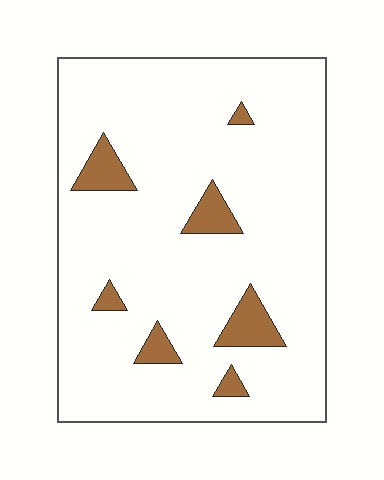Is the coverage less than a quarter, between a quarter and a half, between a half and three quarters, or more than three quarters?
Less than a quarter.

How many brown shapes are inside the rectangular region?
7.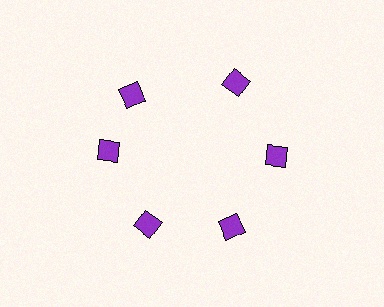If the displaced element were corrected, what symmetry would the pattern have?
It would have 6-fold rotational symmetry — the pattern would map onto itself every 60 degrees.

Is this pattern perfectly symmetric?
No. The 6 purple diamonds are arranged in a ring, but one element near the 11 o'clock position is rotated out of alignment along the ring, breaking the 6-fold rotational symmetry.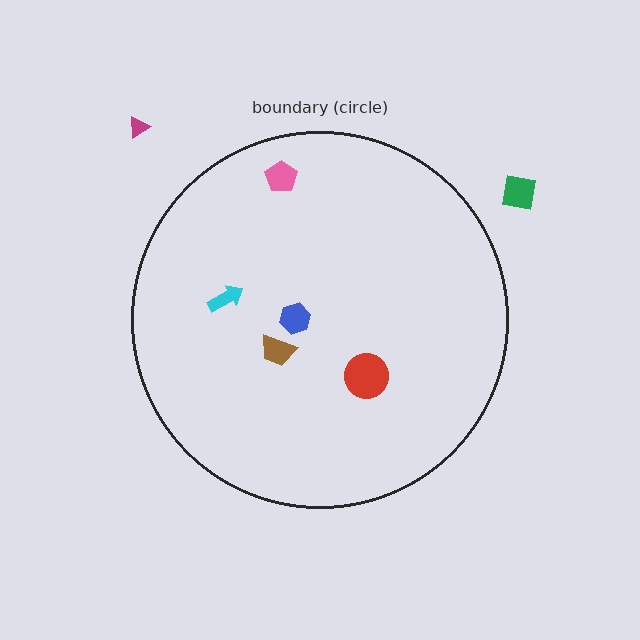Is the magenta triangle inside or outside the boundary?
Outside.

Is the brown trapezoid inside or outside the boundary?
Inside.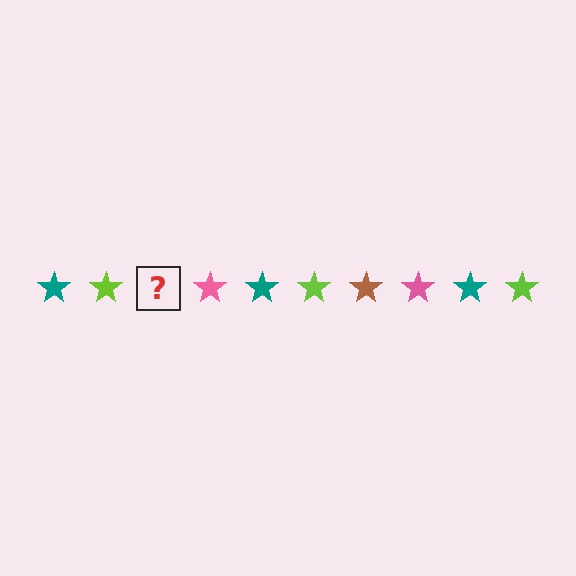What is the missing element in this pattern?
The missing element is a brown star.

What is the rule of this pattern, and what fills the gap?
The rule is that the pattern cycles through teal, lime, brown, pink stars. The gap should be filled with a brown star.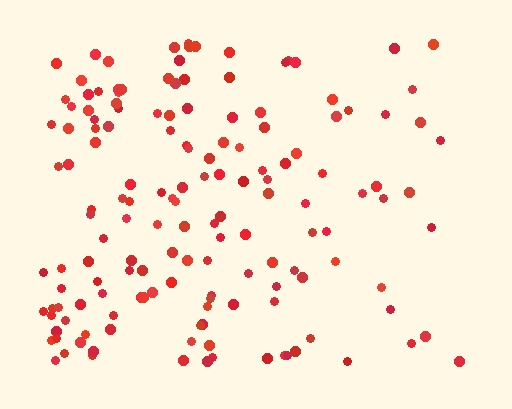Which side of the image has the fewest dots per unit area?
The right.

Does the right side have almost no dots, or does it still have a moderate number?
Still a moderate number, just noticeably fewer than the left.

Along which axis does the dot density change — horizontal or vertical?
Horizontal.